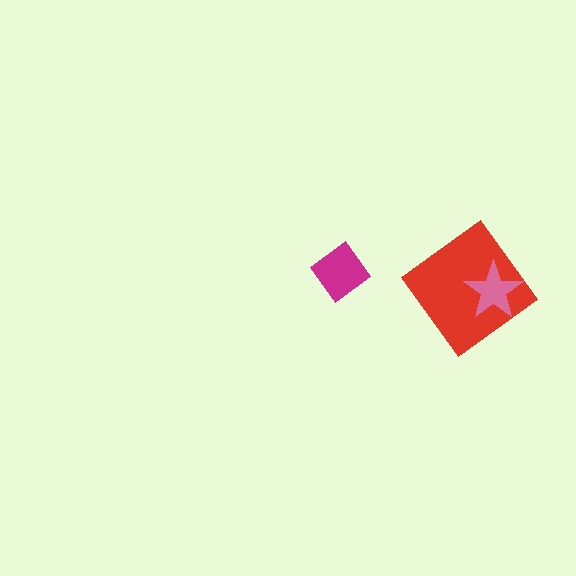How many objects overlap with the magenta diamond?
0 objects overlap with the magenta diamond.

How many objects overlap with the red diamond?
1 object overlaps with the red diamond.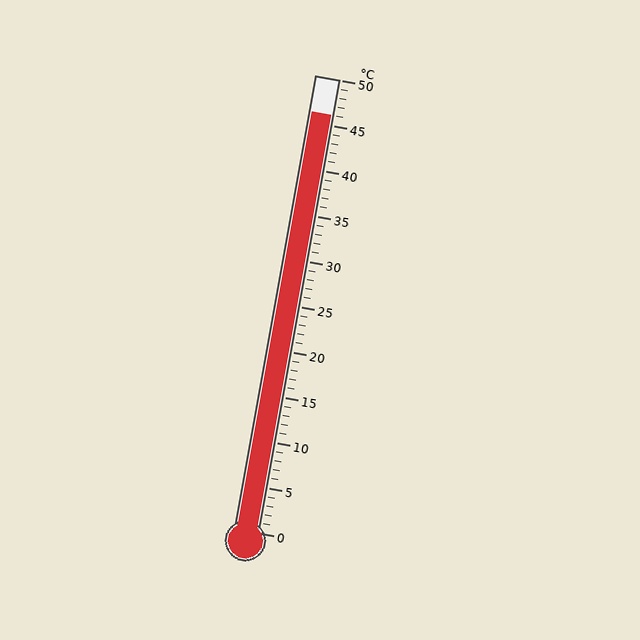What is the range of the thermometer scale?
The thermometer scale ranges from 0°C to 50°C.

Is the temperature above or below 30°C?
The temperature is above 30°C.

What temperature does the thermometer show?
The thermometer shows approximately 46°C.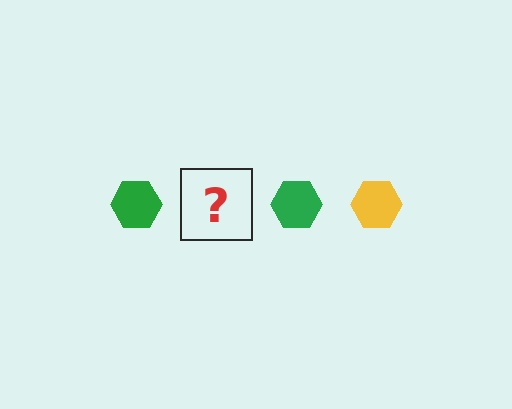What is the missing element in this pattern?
The missing element is a yellow hexagon.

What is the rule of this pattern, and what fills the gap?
The rule is that the pattern cycles through green, yellow hexagons. The gap should be filled with a yellow hexagon.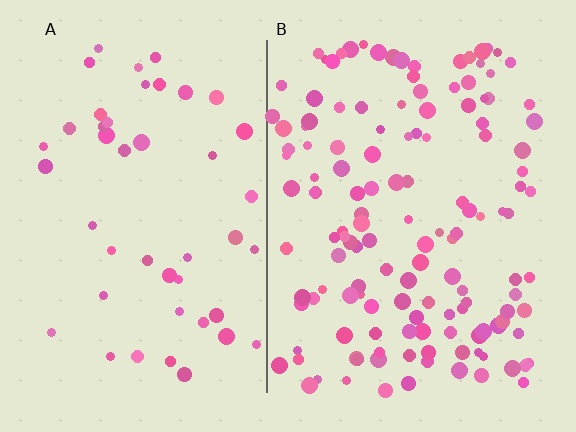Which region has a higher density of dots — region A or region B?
B (the right).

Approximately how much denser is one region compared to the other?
Approximately 3.0× — region B over region A.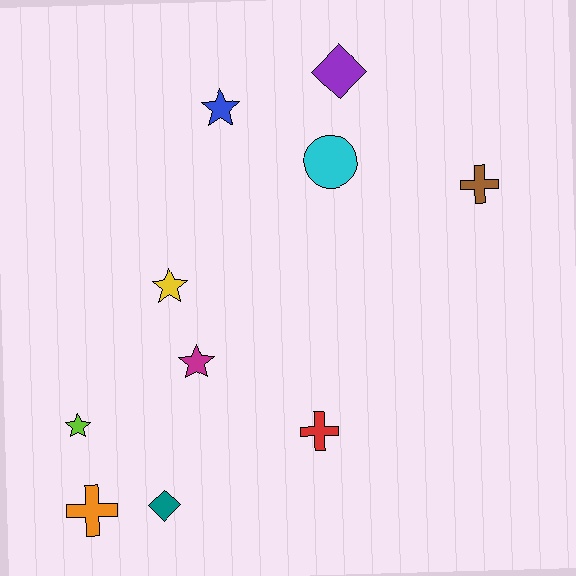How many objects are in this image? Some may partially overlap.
There are 10 objects.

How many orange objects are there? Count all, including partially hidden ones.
There is 1 orange object.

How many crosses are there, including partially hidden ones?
There are 3 crosses.